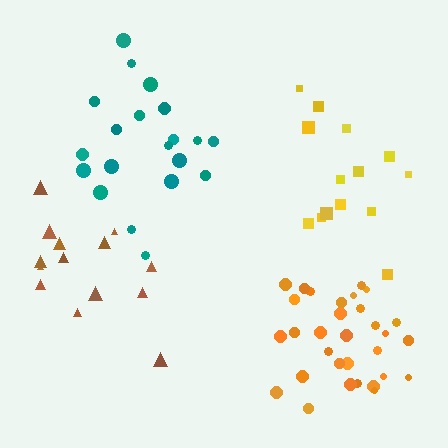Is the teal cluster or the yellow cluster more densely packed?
Teal.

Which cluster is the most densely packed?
Orange.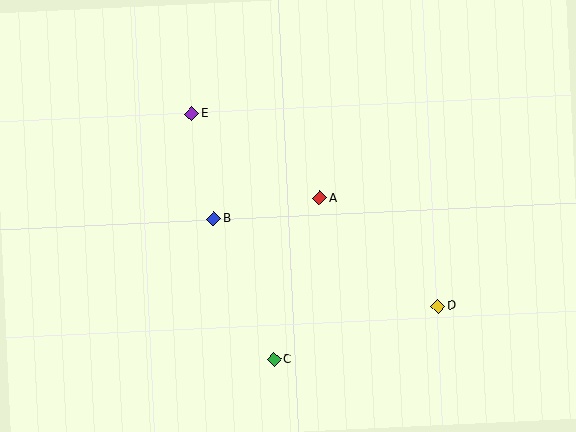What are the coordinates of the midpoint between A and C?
The midpoint between A and C is at (297, 279).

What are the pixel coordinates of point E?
Point E is at (192, 114).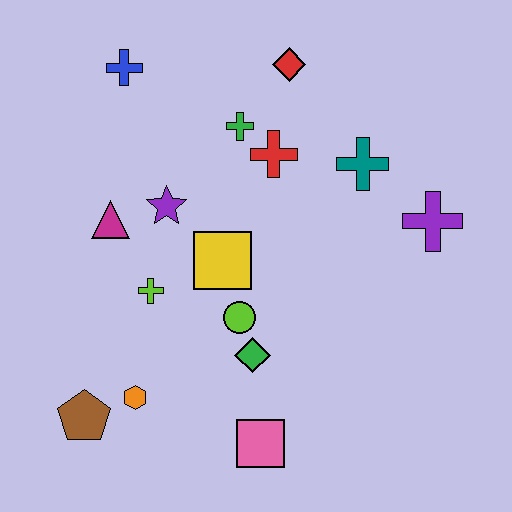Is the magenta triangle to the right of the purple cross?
No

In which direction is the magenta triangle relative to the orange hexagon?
The magenta triangle is above the orange hexagon.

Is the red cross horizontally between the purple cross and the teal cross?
No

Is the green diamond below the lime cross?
Yes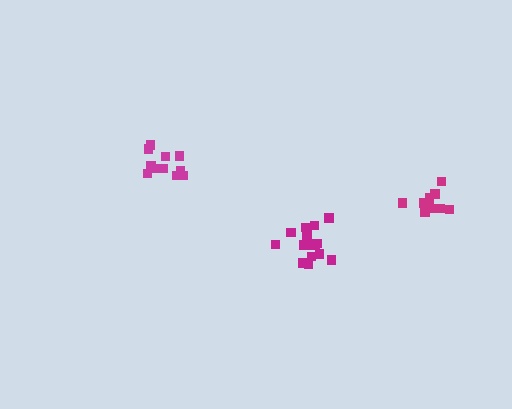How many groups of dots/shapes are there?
There are 3 groups.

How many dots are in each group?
Group 1: 11 dots, Group 2: 16 dots, Group 3: 10 dots (37 total).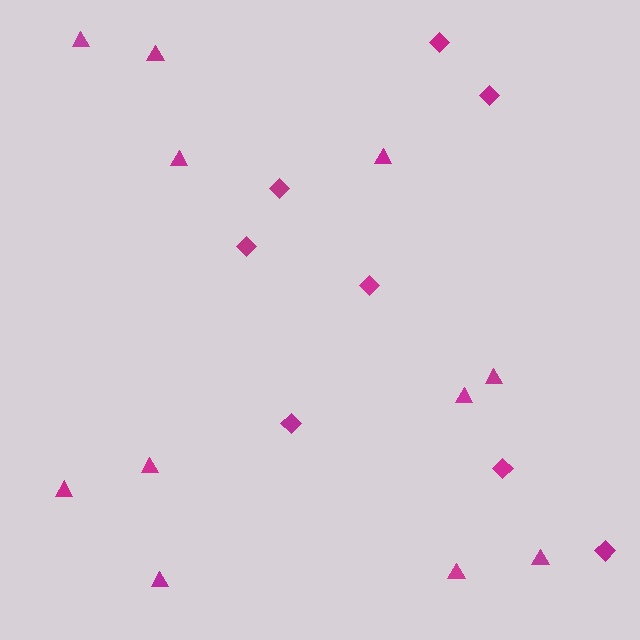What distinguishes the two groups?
There are 2 groups: one group of triangles (11) and one group of diamonds (8).